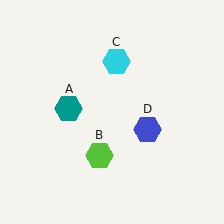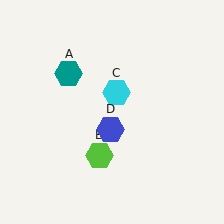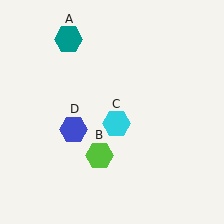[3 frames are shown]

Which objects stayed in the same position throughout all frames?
Lime hexagon (object B) remained stationary.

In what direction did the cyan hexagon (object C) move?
The cyan hexagon (object C) moved down.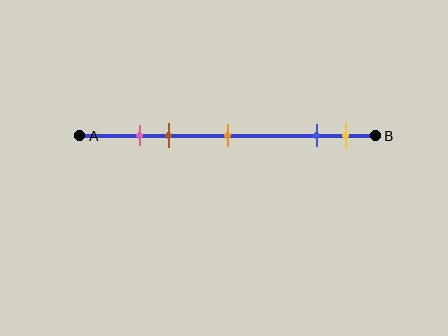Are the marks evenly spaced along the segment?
No, the marks are not evenly spaced.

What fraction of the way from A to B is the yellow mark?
The yellow mark is approximately 90% (0.9) of the way from A to B.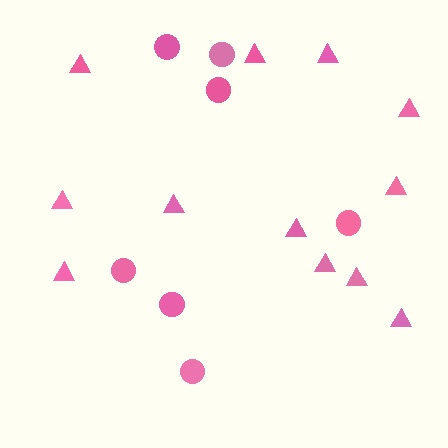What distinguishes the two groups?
There are 2 groups: one group of triangles (12) and one group of circles (7).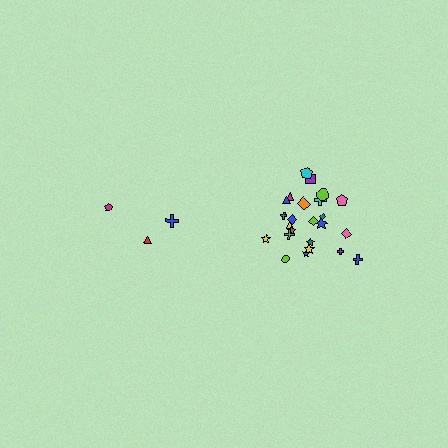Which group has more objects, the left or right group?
The right group.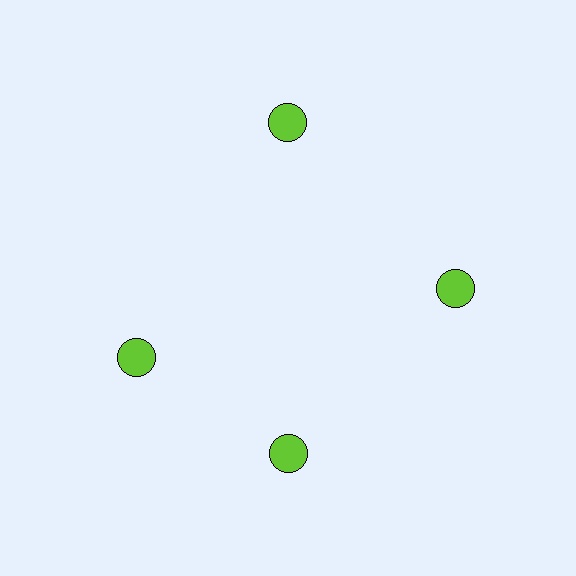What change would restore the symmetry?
The symmetry would be restored by rotating it back into even spacing with its neighbors so that all 4 circles sit at equal angles and equal distance from the center.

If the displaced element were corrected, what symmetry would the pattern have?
It would have 4-fold rotational symmetry — the pattern would map onto itself every 90 degrees.